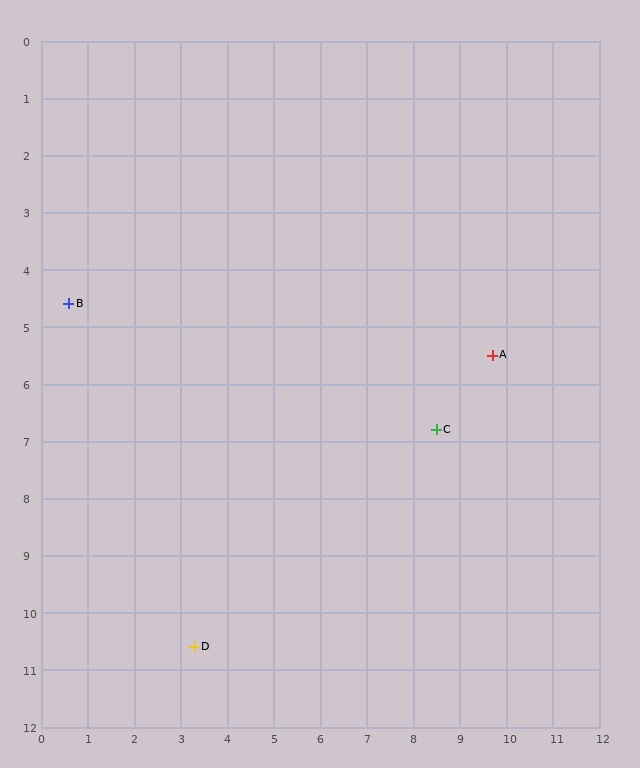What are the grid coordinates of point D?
Point D is at approximately (3.3, 10.6).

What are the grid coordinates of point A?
Point A is at approximately (9.7, 5.5).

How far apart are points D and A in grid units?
Points D and A are about 8.2 grid units apart.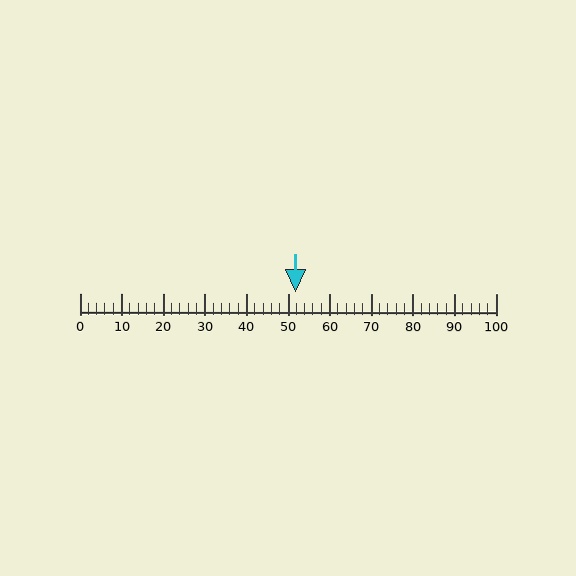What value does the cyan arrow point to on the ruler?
The cyan arrow points to approximately 52.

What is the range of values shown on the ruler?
The ruler shows values from 0 to 100.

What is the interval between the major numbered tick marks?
The major tick marks are spaced 10 units apart.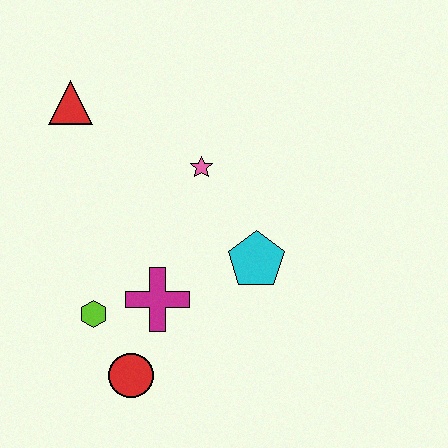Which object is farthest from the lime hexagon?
The red triangle is farthest from the lime hexagon.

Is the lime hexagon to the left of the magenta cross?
Yes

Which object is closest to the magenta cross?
The lime hexagon is closest to the magenta cross.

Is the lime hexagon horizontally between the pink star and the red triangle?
Yes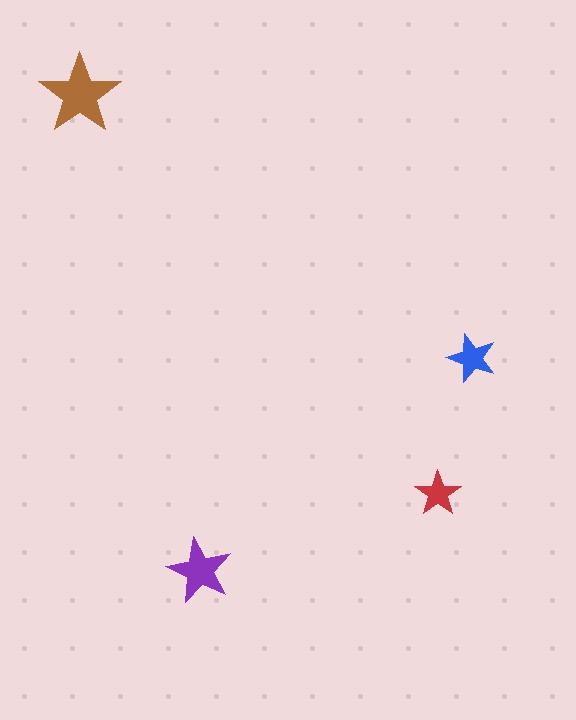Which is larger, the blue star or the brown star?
The brown one.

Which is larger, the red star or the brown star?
The brown one.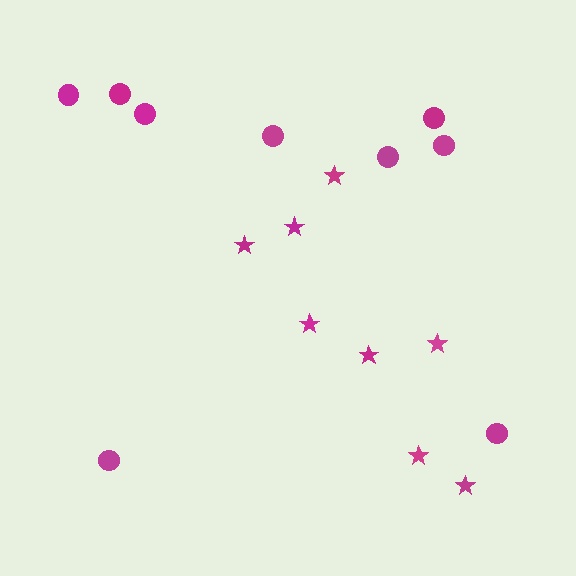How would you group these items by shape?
There are 2 groups: one group of circles (9) and one group of stars (8).